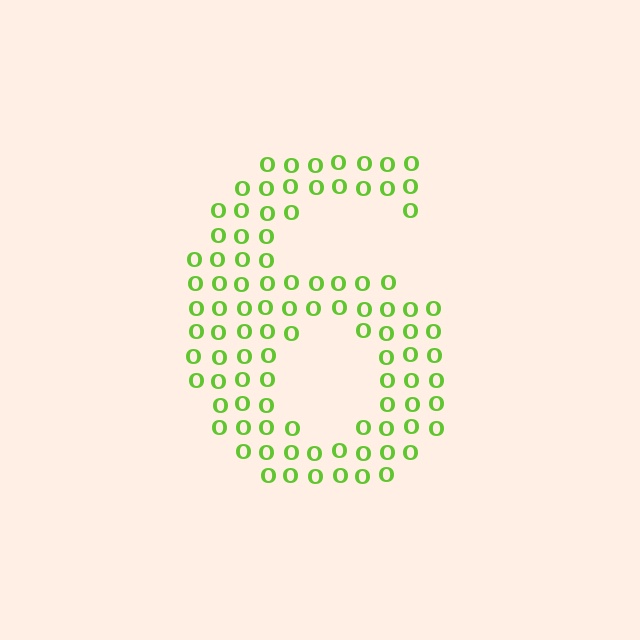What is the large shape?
The large shape is the digit 6.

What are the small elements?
The small elements are letter O's.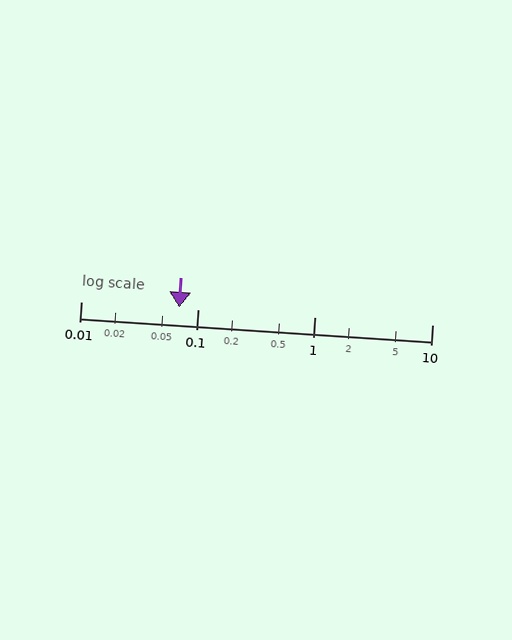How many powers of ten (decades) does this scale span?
The scale spans 3 decades, from 0.01 to 10.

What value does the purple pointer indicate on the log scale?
The pointer indicates approximately 0.069.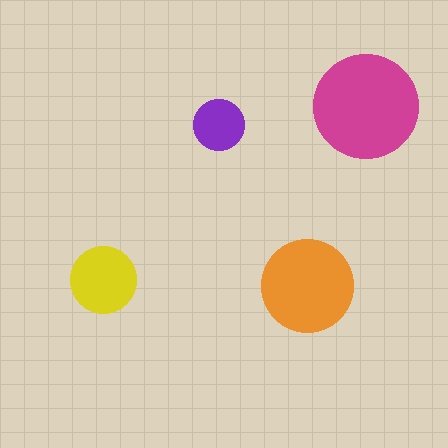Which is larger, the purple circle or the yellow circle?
The yellow one.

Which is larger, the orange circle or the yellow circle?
The orange one.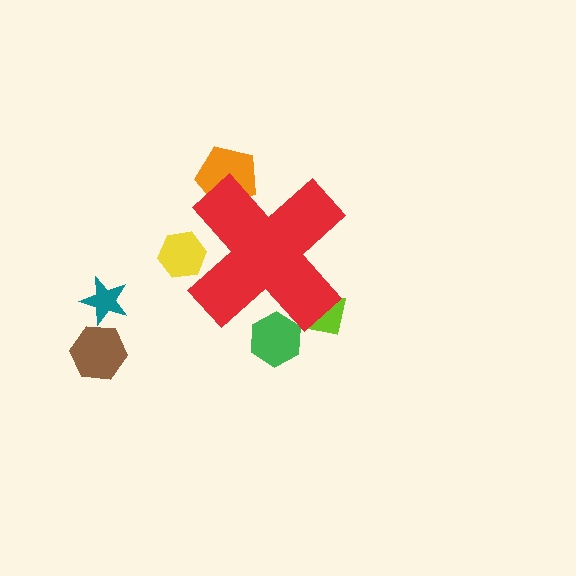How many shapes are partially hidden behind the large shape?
4 shapes are partially hidden.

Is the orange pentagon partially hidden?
Yes, the orange pentagon is partially hidden behind the red cross.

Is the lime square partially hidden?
Yes, the lime square is partially hidden behind the red cross.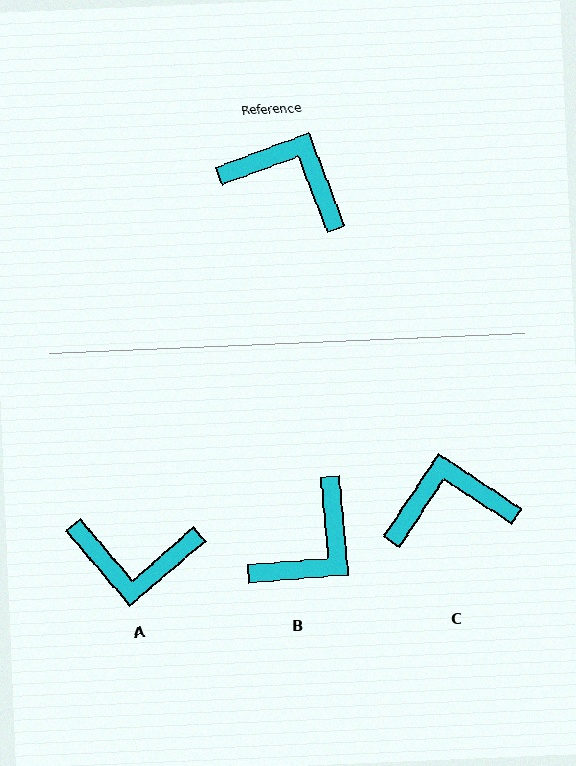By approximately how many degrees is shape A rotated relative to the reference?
Approximately 160 degrees clockwise.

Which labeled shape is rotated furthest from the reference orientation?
A, about 160 degrees away.